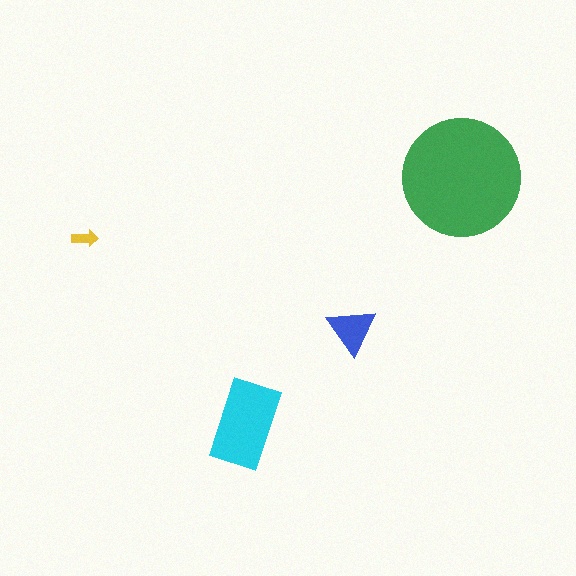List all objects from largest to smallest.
The green circle, the cyan rectangle, the blue triangle, the yellow arrow.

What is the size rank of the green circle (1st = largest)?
1st.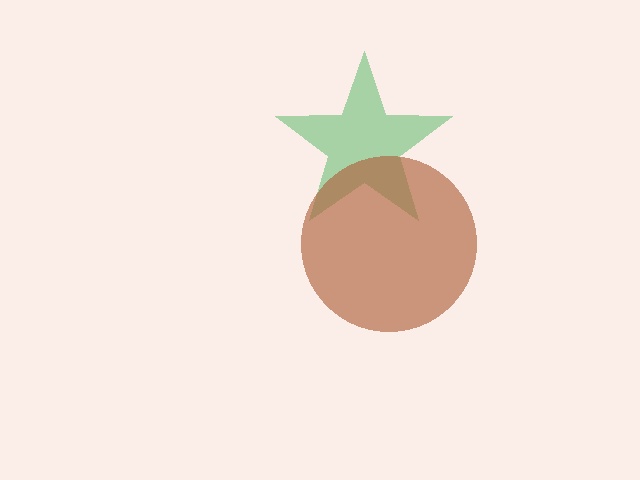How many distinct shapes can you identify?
There are 2 distinct shapes: a green star, a brown circle.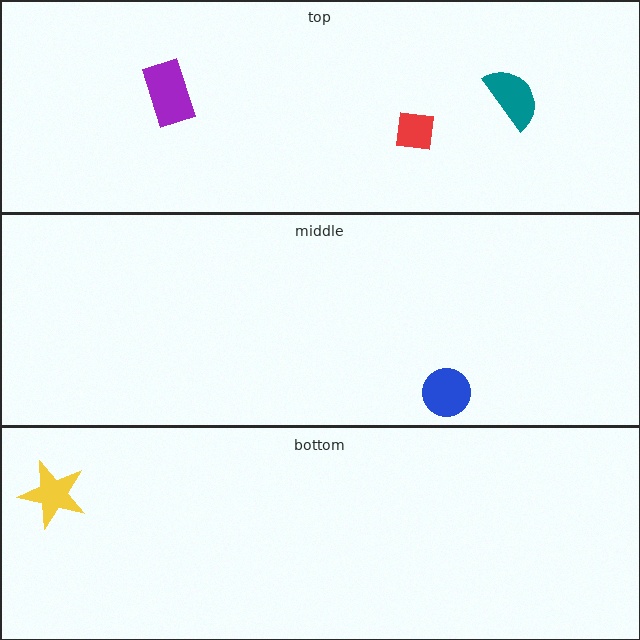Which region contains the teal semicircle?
The top region.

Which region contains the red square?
The top region.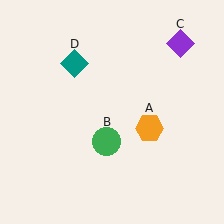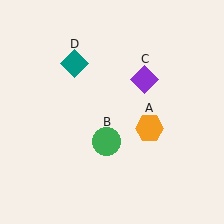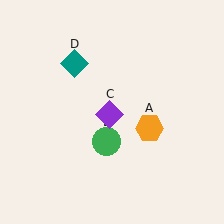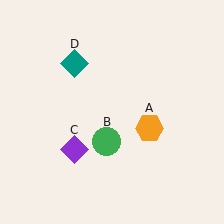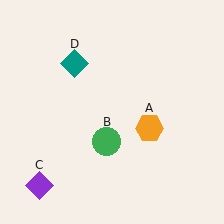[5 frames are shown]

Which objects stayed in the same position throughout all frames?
Orange hexagon (object A) and green circle (object B) and teal diamond (object D) remained stationary.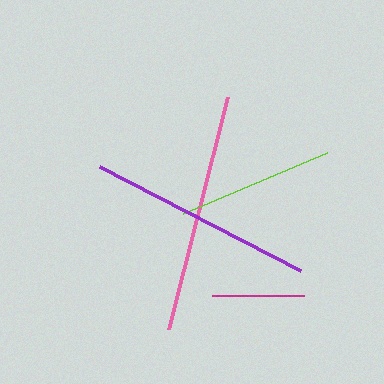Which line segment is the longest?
The pink line is the longest at approximately 239 pixels.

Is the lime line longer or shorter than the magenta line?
The lime line is longer than the magenta line.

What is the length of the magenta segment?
The magenta segment is approximately 92 pixels long.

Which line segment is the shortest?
The magenta line is the shortest at approximately 92 pixels.